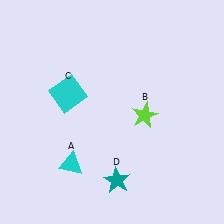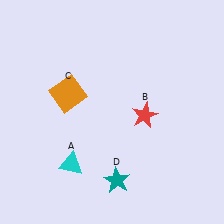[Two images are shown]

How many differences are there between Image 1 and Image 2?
There are 2 differences between the two images.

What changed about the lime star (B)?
In Image 1, B is lime. In Image 2, it changed to red.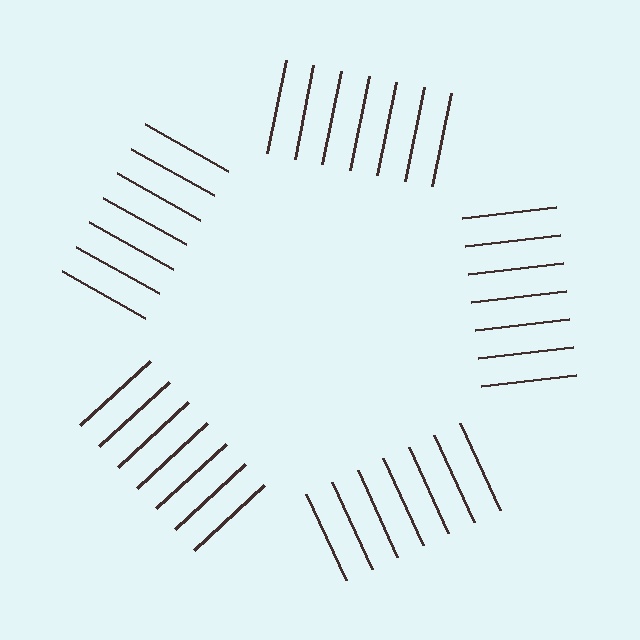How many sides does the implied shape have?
5 sides — the line-ends trace a pentagon.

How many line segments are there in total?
35 — 7 along each of the 5 edges.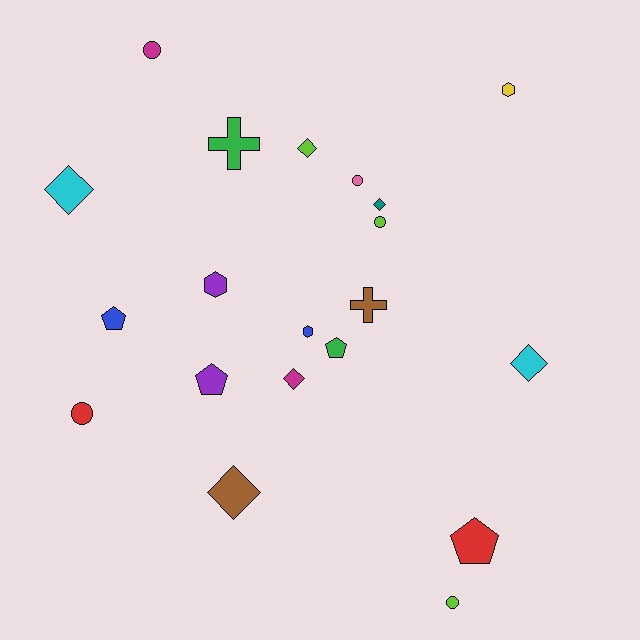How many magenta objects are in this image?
There are 2 magenta objects.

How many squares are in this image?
There are no squares.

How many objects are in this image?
There are 20 objects.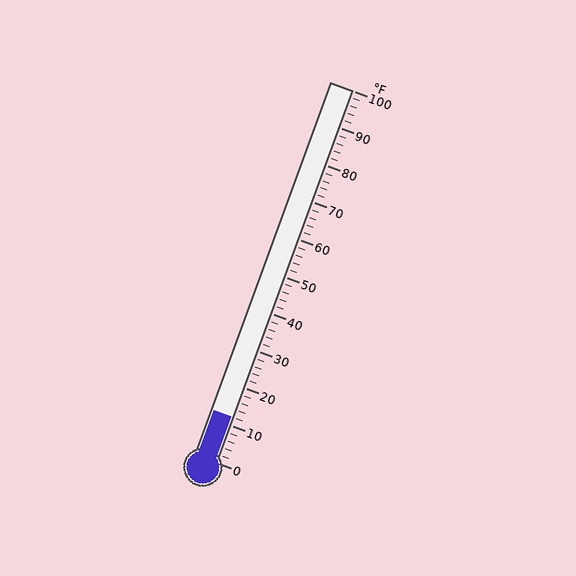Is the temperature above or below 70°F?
The temperature is below 70°F.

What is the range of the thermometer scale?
The thermometer scale ranges from 0°F to 100°F.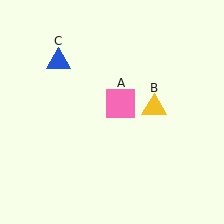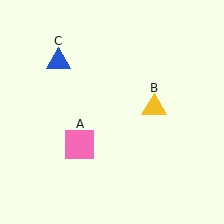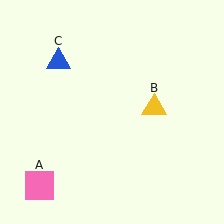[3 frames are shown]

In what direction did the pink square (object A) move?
The pink square (object A) moved down and to the left.